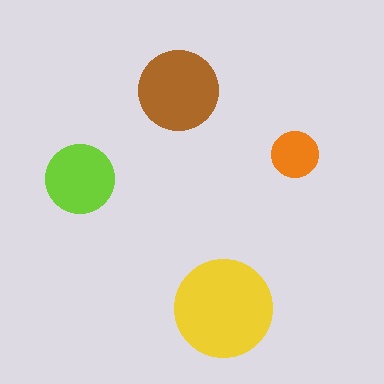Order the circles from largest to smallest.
the yellow one, the brown one, the lime one, the orange one.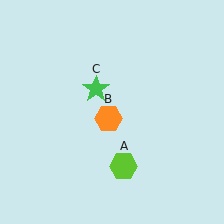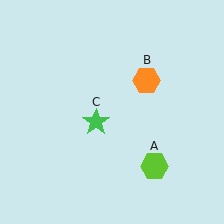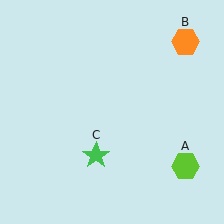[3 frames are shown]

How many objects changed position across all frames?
3 objects changed position: lime hexagon (object A), orange hexagon (object B), green star (object C).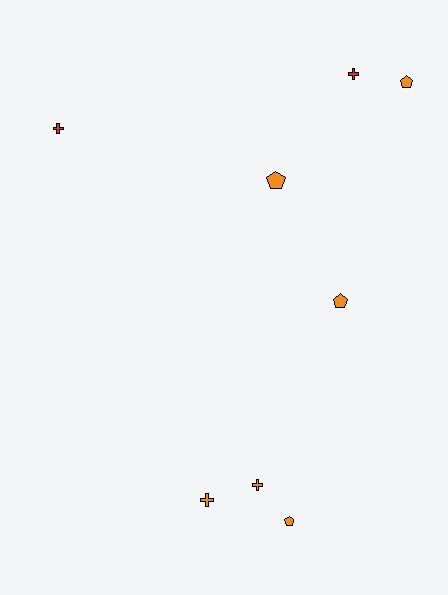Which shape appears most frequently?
Cross, with 4 objects.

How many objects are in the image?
There are 8 objects.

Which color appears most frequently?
Orange, with 6 objects.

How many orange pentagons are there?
There are 4 orange pentagons.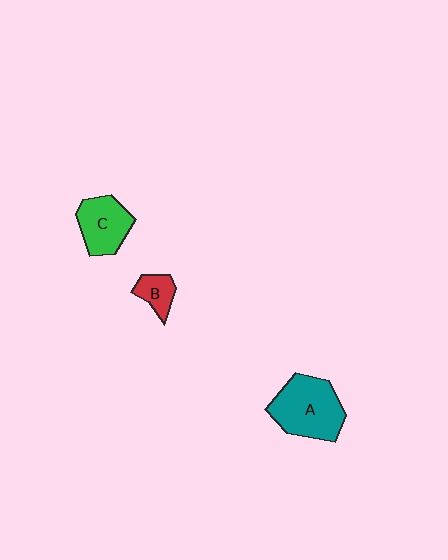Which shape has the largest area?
Shape A (teal).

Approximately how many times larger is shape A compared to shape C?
Approximately 1.5 times.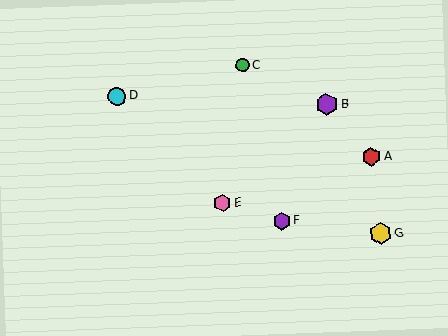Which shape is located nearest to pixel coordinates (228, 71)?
The green circle (labeled C) at (243, 65) is nearest to that location.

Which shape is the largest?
The purple hexagon (labeled B) is the largest.